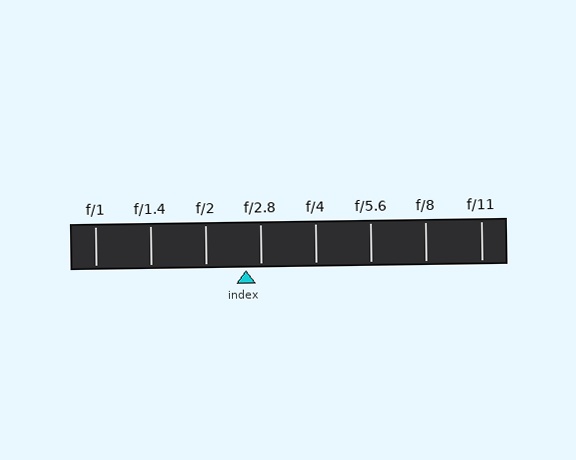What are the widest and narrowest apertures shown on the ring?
The widest aperture shown is f/1 and the narrowest is f/11.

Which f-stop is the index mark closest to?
The index mark is closest to f/2.8.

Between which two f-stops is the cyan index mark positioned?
The index mark is between f/2 and f/2.8.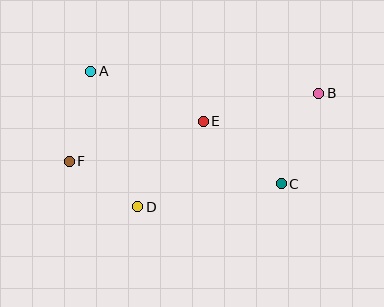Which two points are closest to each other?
Points D and F are closest to each other.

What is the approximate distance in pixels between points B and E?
The distance between B and E is approximately 119 pixels.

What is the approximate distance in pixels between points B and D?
The distance between B and D is approximately 213 pixels.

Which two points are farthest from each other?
Points B and F are farthest from each other.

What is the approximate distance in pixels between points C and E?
The distance between C and E is approximately 100 pixels.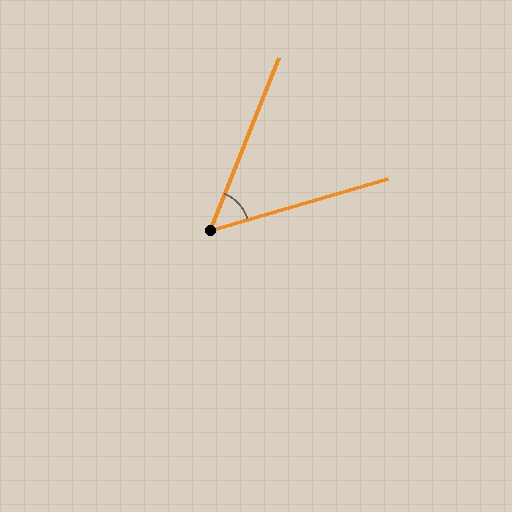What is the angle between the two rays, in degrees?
Approximately 52 degrees.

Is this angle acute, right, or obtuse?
It is acute.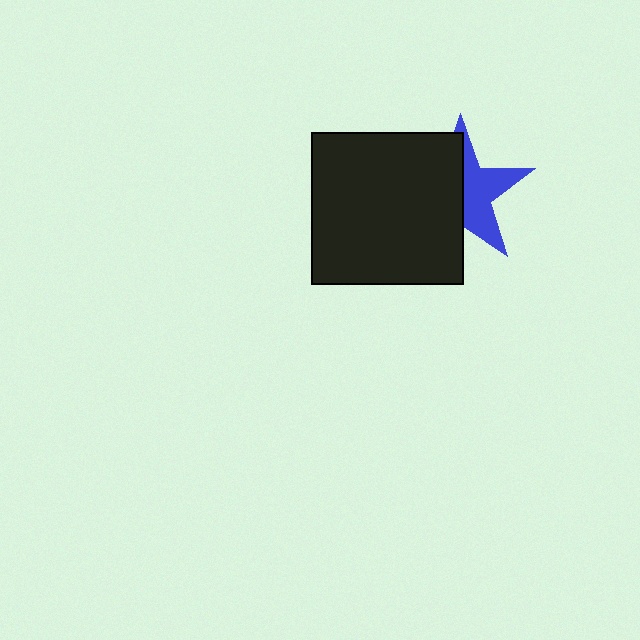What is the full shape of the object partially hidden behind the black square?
The partially hidden object is a blue star.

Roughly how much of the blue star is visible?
About half of it is visible (roughly 47%).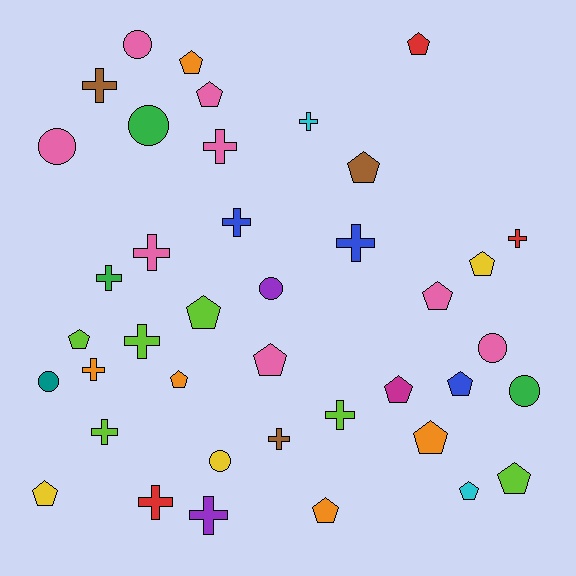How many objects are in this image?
There are 40 objects.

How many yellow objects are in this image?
There are 3 yellow objects.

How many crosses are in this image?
There are 15 crosses.